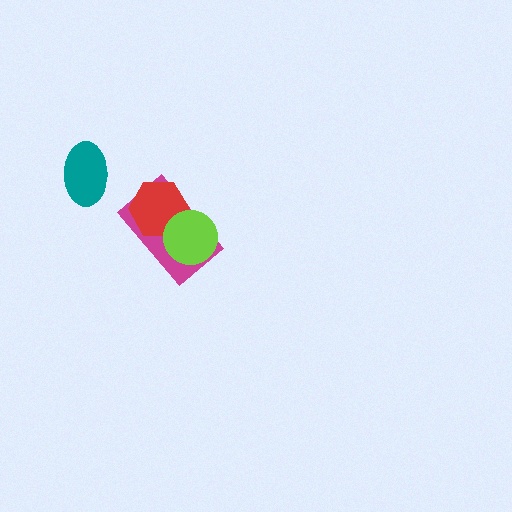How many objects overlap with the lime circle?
2 objects overlap with the lime circle.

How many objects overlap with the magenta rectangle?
2 objects overlap with the magenta rectangle.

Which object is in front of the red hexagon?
The lime circle is in front of the red hexagon.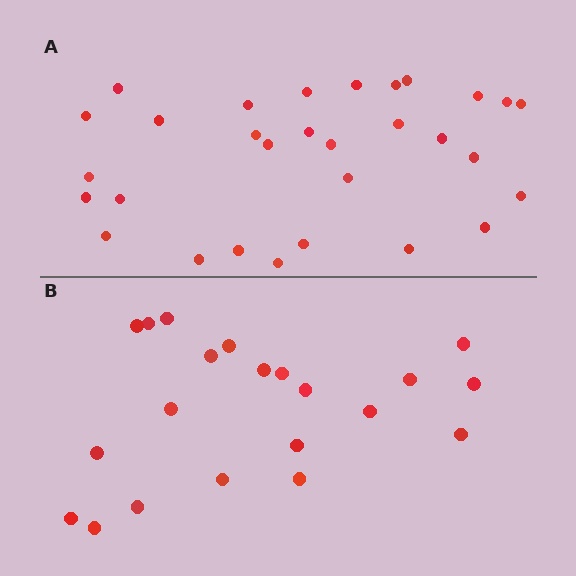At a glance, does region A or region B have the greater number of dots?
Region A (the top region) has more dots.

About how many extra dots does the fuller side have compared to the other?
Region A has roughly 8 or so more dots than region B.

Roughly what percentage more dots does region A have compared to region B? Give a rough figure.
About 45% more.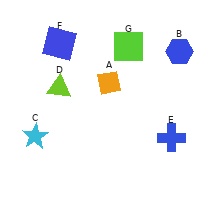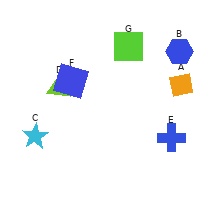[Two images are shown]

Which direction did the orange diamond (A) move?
The orange diamond (A) moved right.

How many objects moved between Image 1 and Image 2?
2 objects moved between the two images.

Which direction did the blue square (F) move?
The blue square (F) moved down.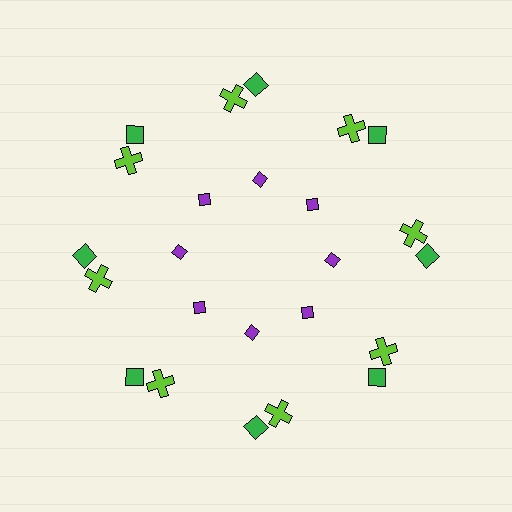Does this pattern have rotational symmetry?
Yes, this pattern has 8-fold rotational symmetry. It looks the same after rotating 45 degrees around the center.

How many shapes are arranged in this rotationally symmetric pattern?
There are 24 shapes, arranged in 8 groups of 3.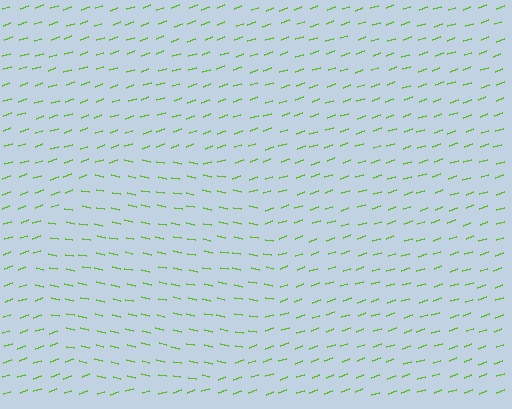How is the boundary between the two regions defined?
The boundary is defined purely by a change in line orientation (approximately 31 degrees difference). All lines are the same color and thickness.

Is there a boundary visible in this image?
Yes, there is a texture boundary formed by a change in line orientation.